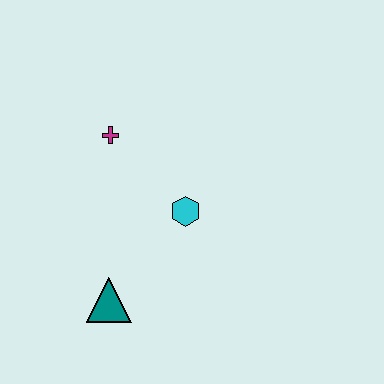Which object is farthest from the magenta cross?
The teal triangle is farthest from the magenta cross.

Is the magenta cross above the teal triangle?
Yes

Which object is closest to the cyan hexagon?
The magenta cross is closest to the cyan hexagon.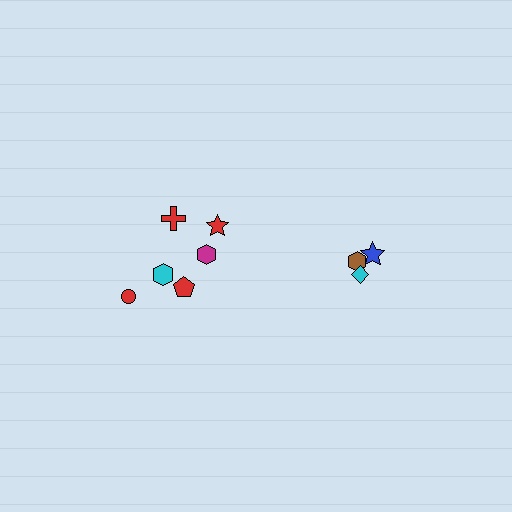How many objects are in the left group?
There are 6 objects.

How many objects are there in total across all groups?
There are 9 objects.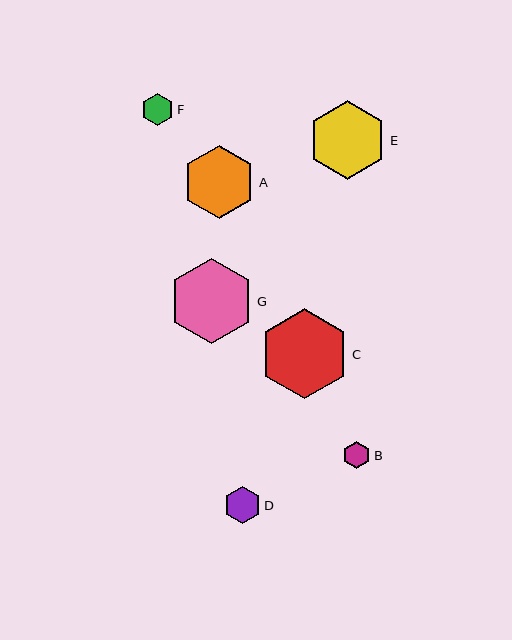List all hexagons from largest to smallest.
From largest to smallest: C, G, E, A, D, F, B.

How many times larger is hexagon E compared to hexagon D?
Hexagon E is approximately 2.1 times the size of hexagon D.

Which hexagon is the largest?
Hexagon C is the largest with a size of approximately 90 pixels.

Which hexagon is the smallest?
Hexagon B is the smallest with a size of approximately 27 pixels.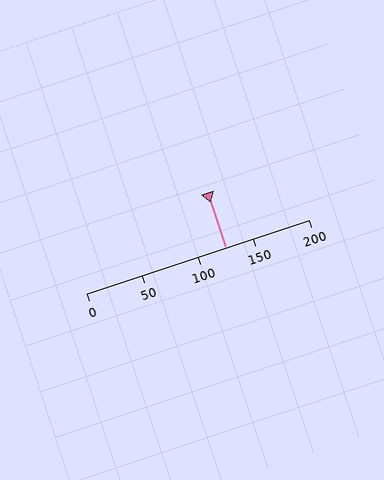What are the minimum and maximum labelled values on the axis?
The axis runs from 0 to 200.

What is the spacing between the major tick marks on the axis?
The major ticks are spaced 50 apart.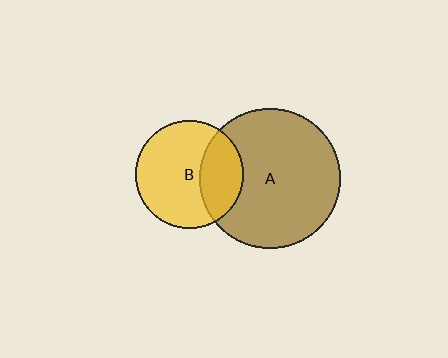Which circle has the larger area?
Circle A (brown).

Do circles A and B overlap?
Yes.